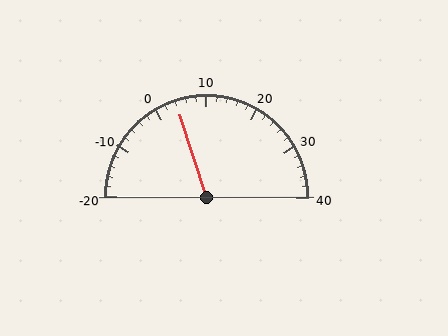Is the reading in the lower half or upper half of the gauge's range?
The reading is in the lower half of the range (-20 to 40).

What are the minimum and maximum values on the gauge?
The gauge ranges from -20 to 40.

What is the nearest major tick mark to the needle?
The nearest major tick mark is 0.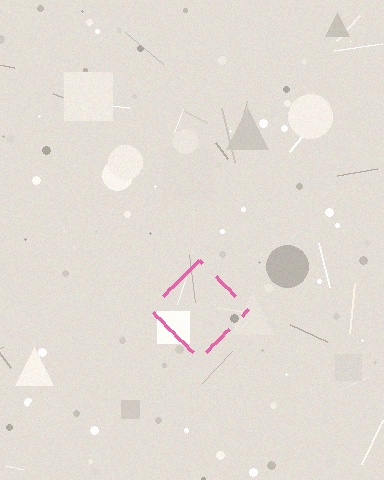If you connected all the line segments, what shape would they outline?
They would outline a diamond.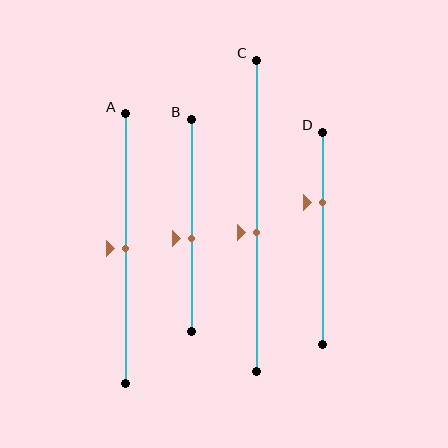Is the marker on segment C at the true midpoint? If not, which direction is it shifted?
No, the marker on segment C is shifted downward by about 5% of the segment length.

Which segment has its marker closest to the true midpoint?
Segment A has its marker closest to the true midpoint.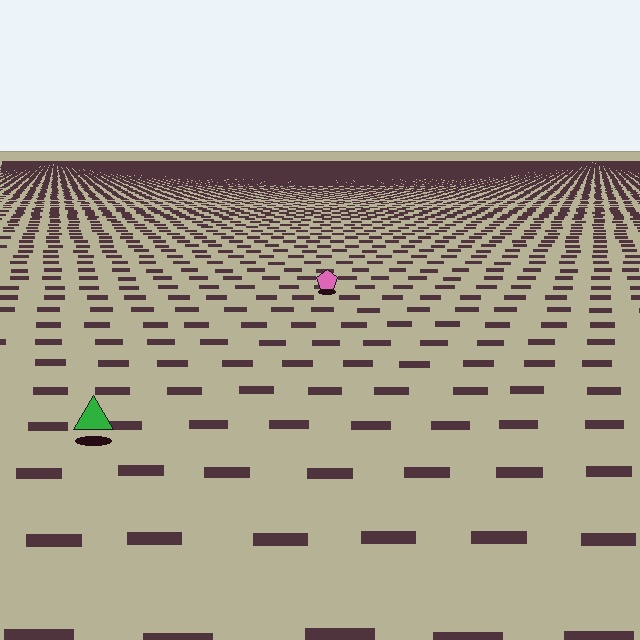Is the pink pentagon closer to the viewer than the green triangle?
No. The green triangle is closer — you can tell from the texture gradient: the ground texture is coarser near it.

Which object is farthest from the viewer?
The pink pentagon is farthest from the viewer. It appears smaller and the ground texture around it is denser.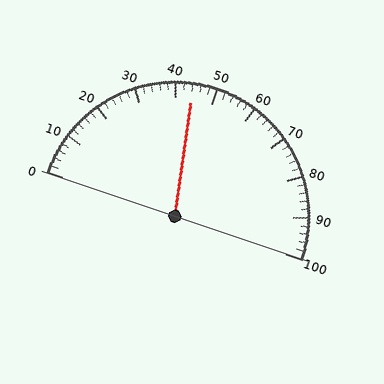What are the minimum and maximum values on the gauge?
The gauge ranges from 0 to 100.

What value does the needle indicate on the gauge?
The needle indicates approximately 44.